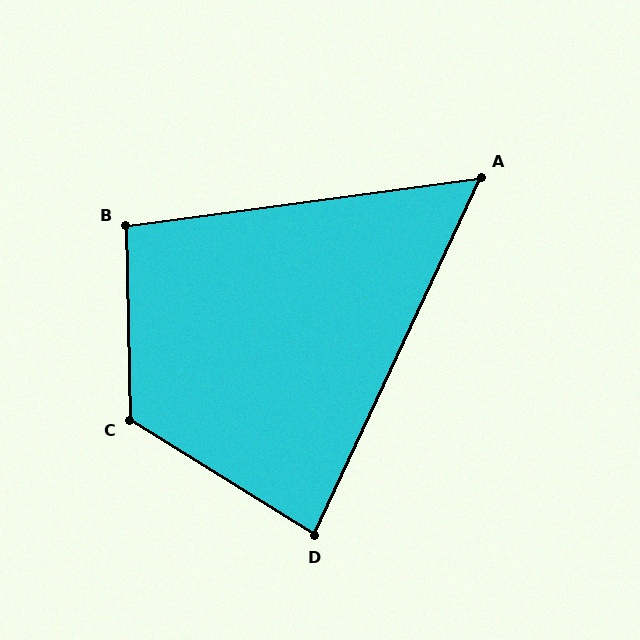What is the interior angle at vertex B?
Approximately 97 degrees (obtuse).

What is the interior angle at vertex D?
Approximately 83 degrees (acute).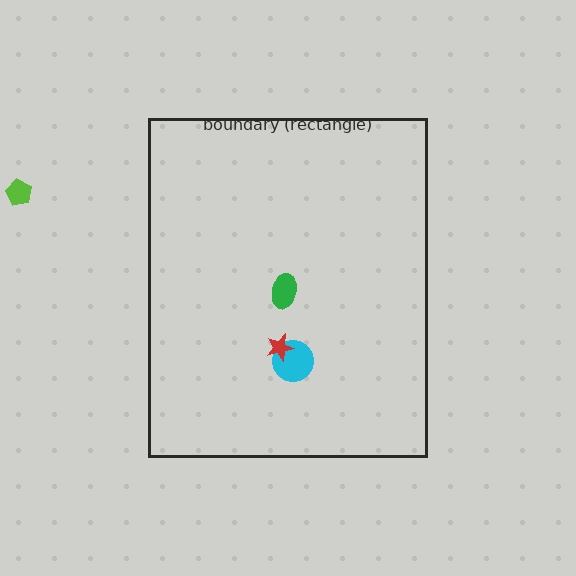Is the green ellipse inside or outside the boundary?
Inside.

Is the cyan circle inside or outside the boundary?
Inside.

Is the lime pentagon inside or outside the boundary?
Outside.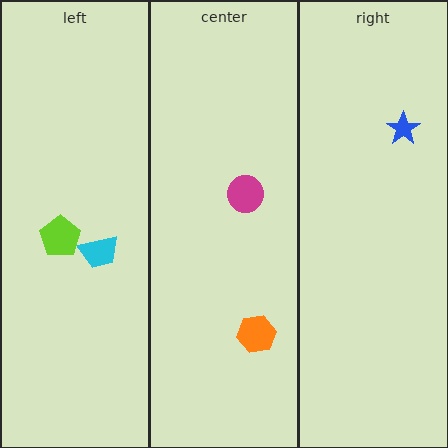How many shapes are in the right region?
1.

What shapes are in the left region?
The cyan trapezoid, the lime pentagon.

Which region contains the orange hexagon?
The center region.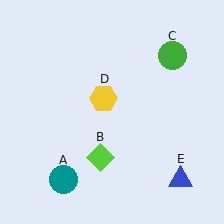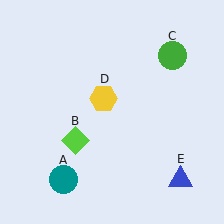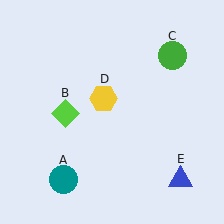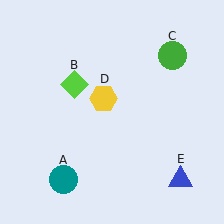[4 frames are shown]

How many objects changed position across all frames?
1 object changed position: lime diamond (object B).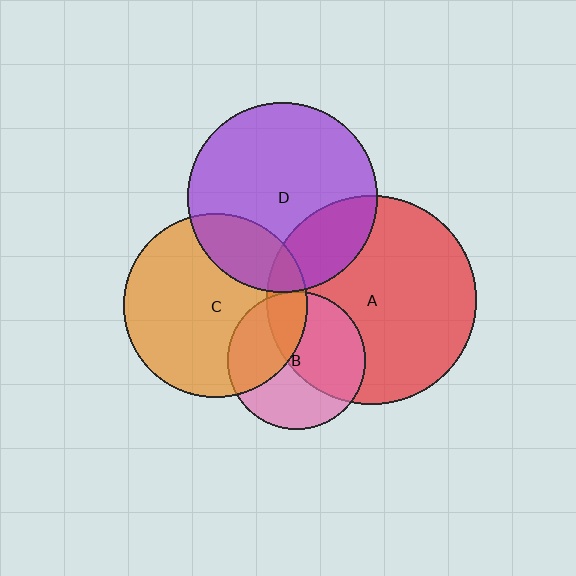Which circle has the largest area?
Circle A (red).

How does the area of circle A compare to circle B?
Approximately 2.3 times.